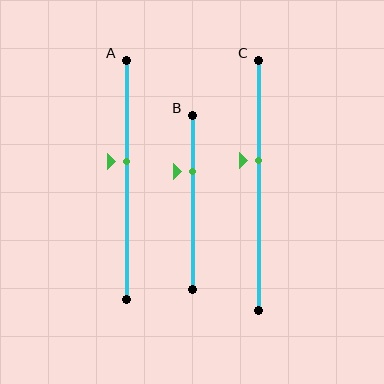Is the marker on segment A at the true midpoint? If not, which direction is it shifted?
No, the marker on segment A is shifted upward by about 8% of the segment length.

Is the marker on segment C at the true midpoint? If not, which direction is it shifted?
No, the marker on segment C is shifted upward by about 10% of the segment length.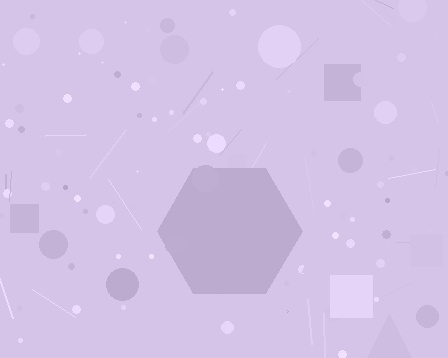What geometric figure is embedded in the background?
A hexagon is embedded in the background.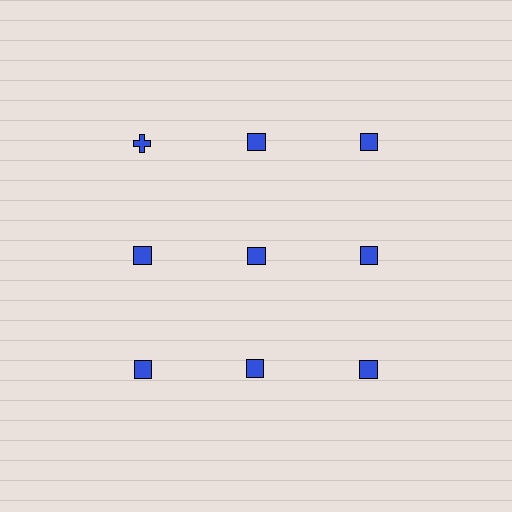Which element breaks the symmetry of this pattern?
The blue cross in the top row, leftmost column breaks the symmetry. All other shapes are blue squares.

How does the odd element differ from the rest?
It has a different shape: cross instead of square.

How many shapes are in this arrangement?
There are 9 shapes arranged in a grid pattern.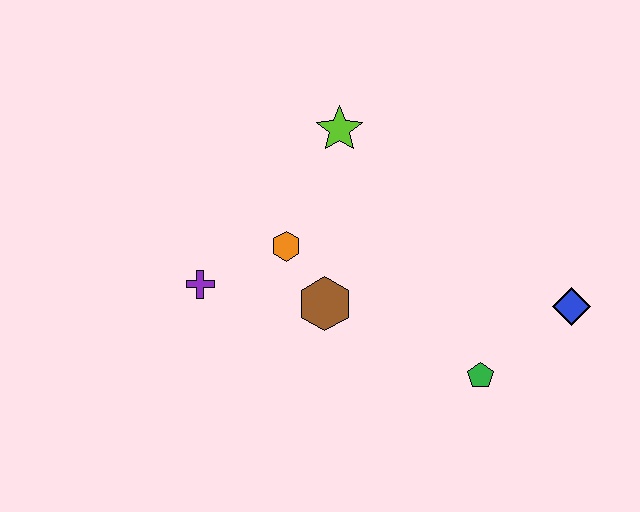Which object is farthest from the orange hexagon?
The blue diamond is farthest from the orange hexagon.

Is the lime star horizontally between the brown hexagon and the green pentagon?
Yes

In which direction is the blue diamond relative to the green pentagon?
The blue diamond is to the right of the green pentagon.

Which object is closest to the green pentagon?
The blue diamond is closest to the green pentagon.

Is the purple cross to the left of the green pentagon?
Yes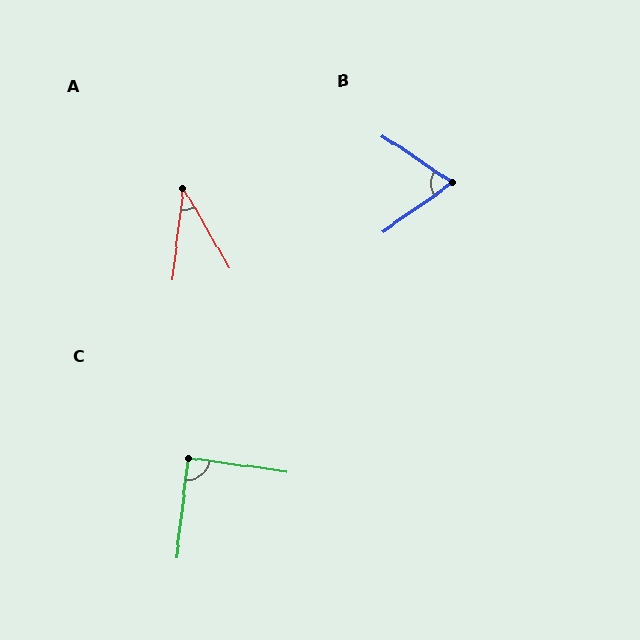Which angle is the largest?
C, at approximately 89 degrees.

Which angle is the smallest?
A, at approximately 37 degrees.